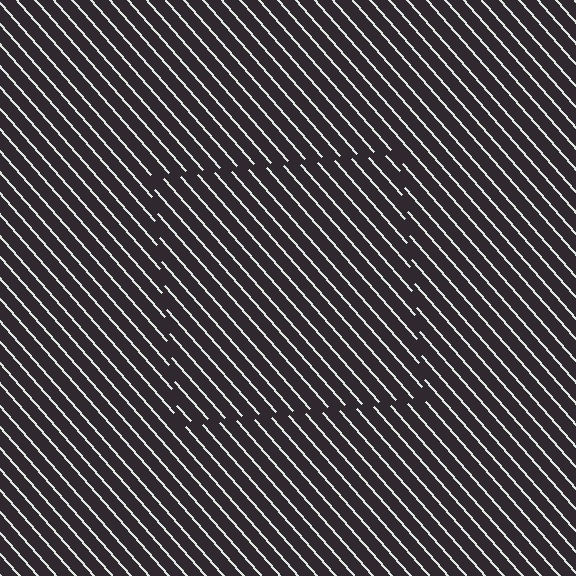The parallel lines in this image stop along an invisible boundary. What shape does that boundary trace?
An illusory square. The interior of the shape contains the same grating, shifted by half a period — the contour is defined by the phase discontinuity where line-ends from the inner and outer gratings abut.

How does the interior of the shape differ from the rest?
The interior of the shape contains the same grating, shifted by half a period — the contour is defined by the phase discontinuity where line-ends from the inner and outer gratings abut.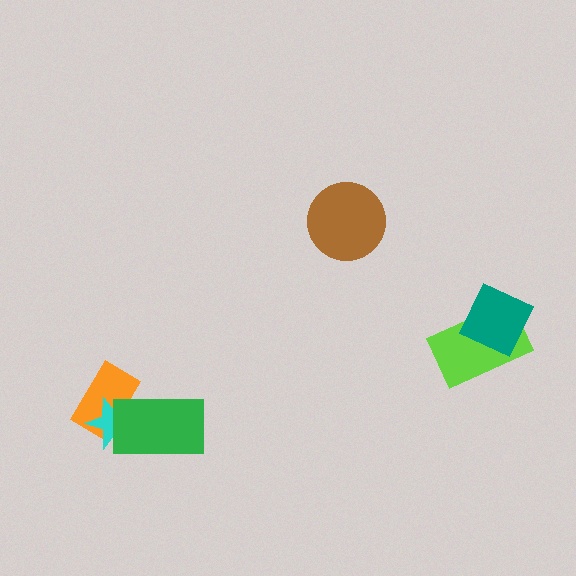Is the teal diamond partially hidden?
No, no other shape covers it.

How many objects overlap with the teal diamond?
1 object overlaps with the teal diamond.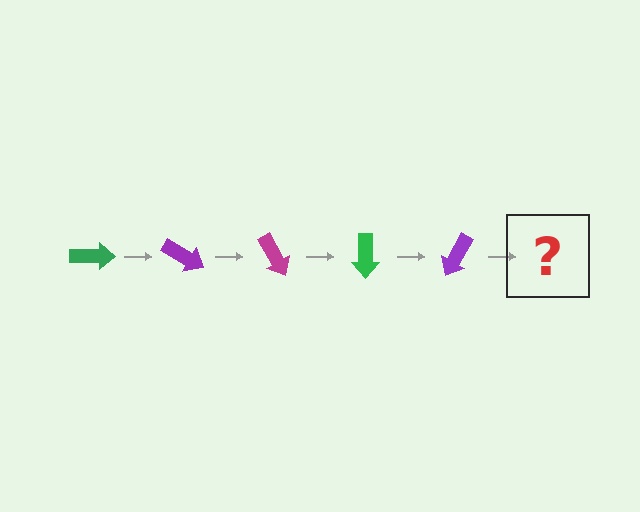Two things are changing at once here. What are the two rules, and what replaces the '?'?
The two rules are that it rotates 30 degrees each step and the color cycles through green, purple, and magenta. The '?' should be a magenta arrow, rotated 150 degrees from the start.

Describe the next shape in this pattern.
It should be a magenta arrow, rotated 150 degrees from the start.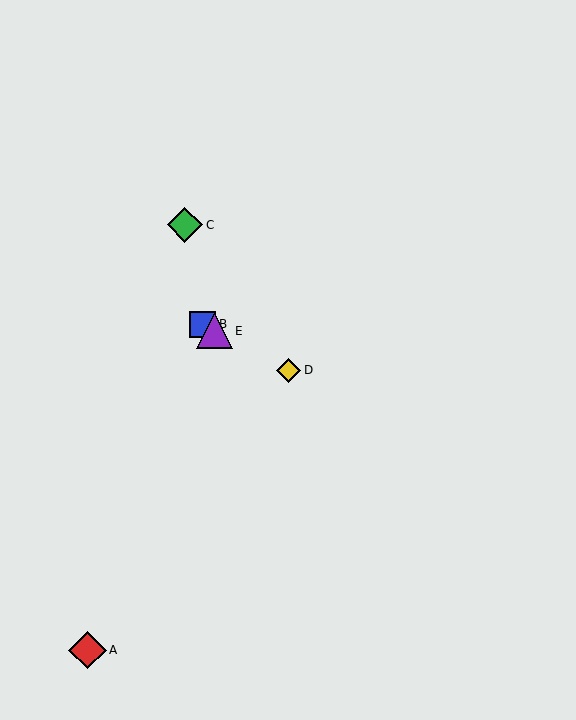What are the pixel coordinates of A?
Object A is at (87, 650).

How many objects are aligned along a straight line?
3 objects (B, D, E) are aligned along a straight line.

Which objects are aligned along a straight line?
Objects B, D, E are aligned along a straight line.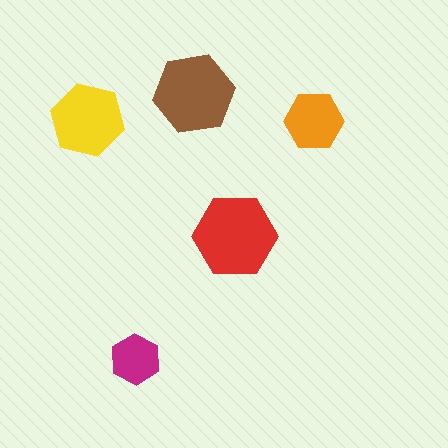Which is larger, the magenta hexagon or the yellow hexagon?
The yellow one.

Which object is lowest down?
The magenta hexagon is bottommost.